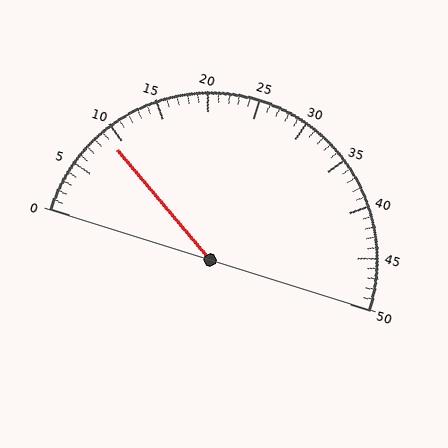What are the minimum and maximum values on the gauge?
The gauge ranges from 0 to 50.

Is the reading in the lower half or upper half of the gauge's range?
The reading is in the lower half of the range (0 to 50).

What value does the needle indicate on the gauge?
The needle indicates approximately 9.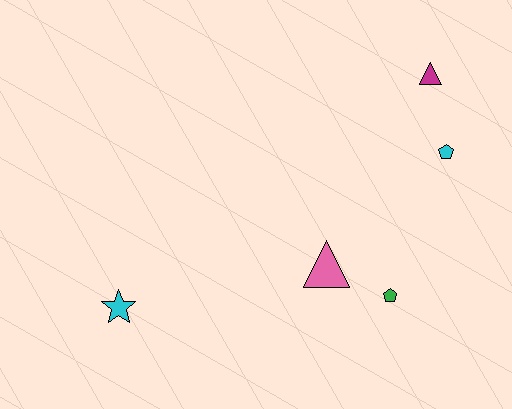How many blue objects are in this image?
There are no blue objects.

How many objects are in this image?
There are 5 objects.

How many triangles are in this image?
There are 2 triangles.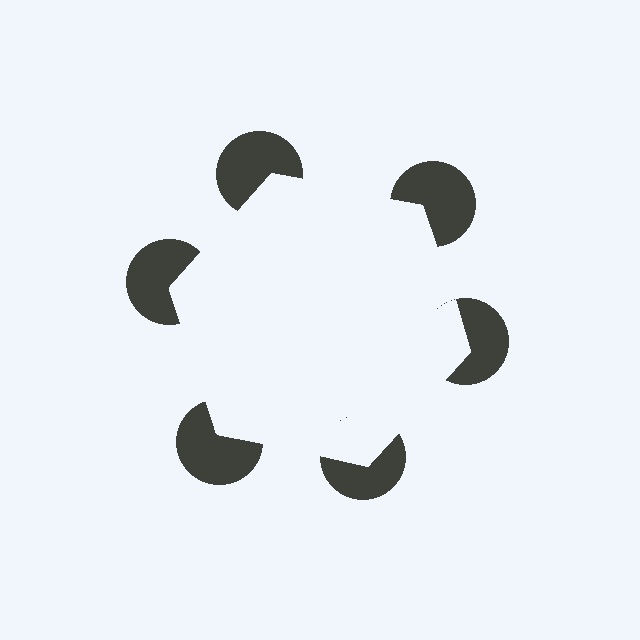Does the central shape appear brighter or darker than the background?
It typically appears slightly brighter than the background, even though no actual brightness change is drawn.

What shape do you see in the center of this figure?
An illusory hexagon — its edges are inferred from the aligned wedge cuts in the pac-man discs, not physically drawn.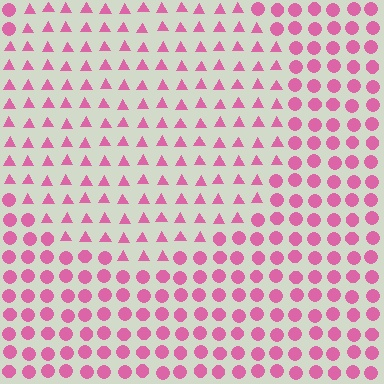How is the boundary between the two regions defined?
The boundary is defined by a change in element shape: triangles inside vs. circles outside. All elements share the same color and spacing.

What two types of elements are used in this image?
The image uses triangles inside the circle region and circles outside it.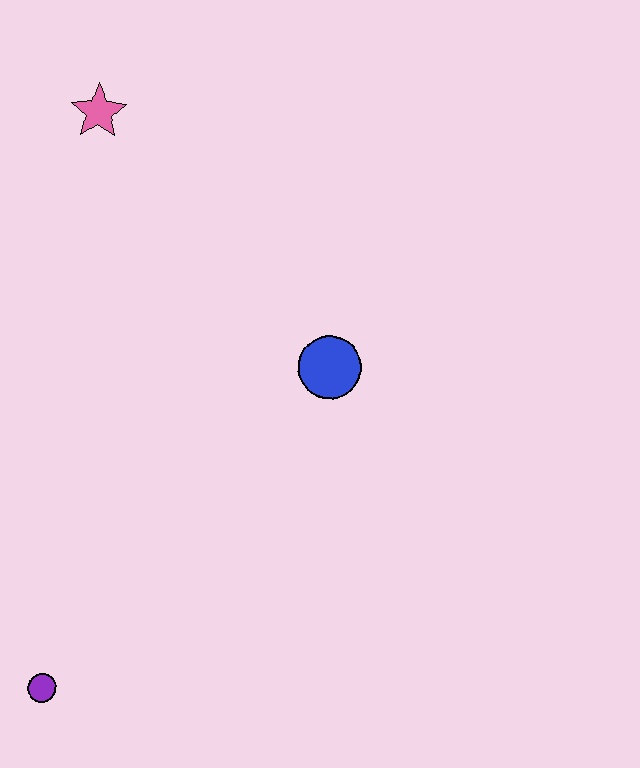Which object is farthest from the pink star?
The purple circle is farthest from the pink star.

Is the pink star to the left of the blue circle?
Yes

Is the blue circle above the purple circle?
Yes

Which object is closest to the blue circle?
The pink star is closest to the blue circle.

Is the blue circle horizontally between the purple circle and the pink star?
No